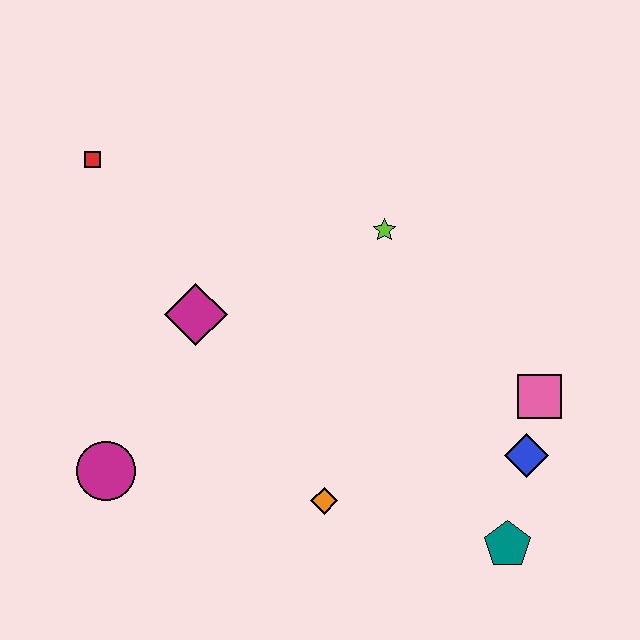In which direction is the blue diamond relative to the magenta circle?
The blue diamond is to the right of the magenta circle.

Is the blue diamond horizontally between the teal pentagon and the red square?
No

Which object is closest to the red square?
The magenta diamond is closest to the red square.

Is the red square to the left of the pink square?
Yes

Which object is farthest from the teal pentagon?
The red square is farthest from the teal pentagon.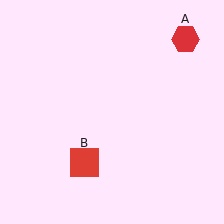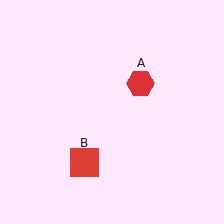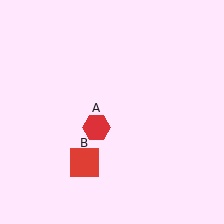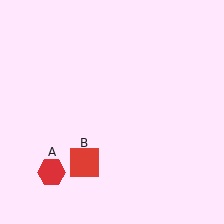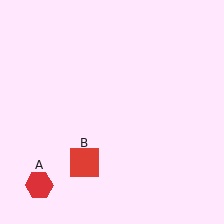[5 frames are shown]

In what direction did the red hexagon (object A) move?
The red hexagon (object A) moved down and to the left.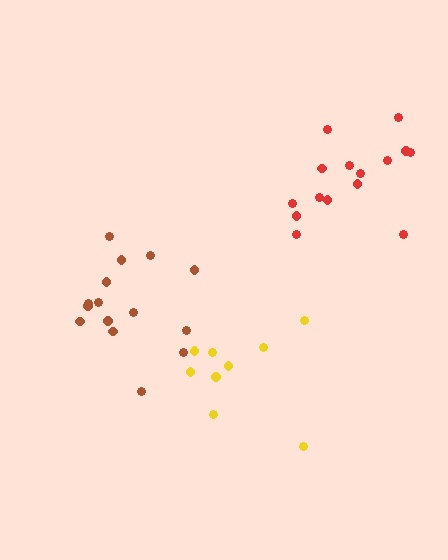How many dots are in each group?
Group 1: 9 dots, Group 2: 15 dots, Group 3: 15 dots (39 total).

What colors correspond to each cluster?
The clusters are colored: yellow, brown, red.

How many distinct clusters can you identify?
There are 3 distinct clusters.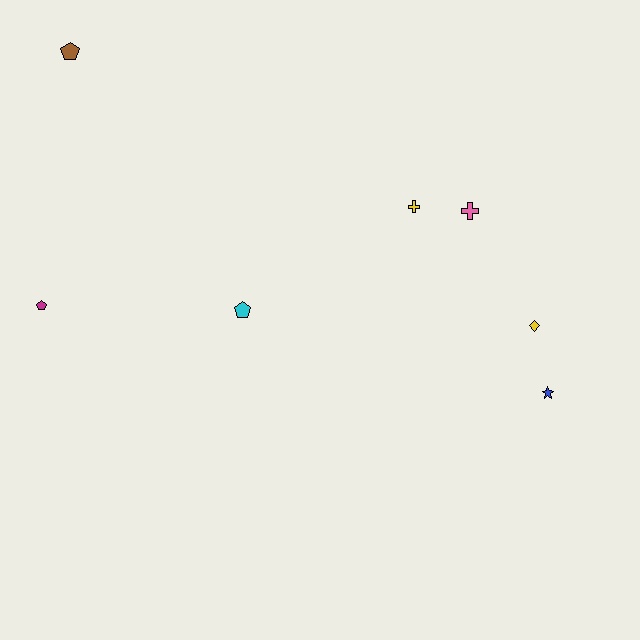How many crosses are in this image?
There are 2 crosses.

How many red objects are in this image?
There are no red objects.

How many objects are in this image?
There are 7 objects.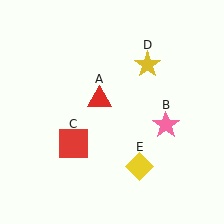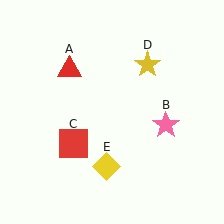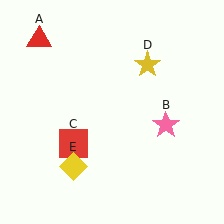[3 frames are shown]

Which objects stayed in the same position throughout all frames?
Pink star (object B) and red square (object C) and yellow star (object D) remained stationary.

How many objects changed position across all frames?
2 objects changed position: red triangle (object A), yellow diamond (object E).